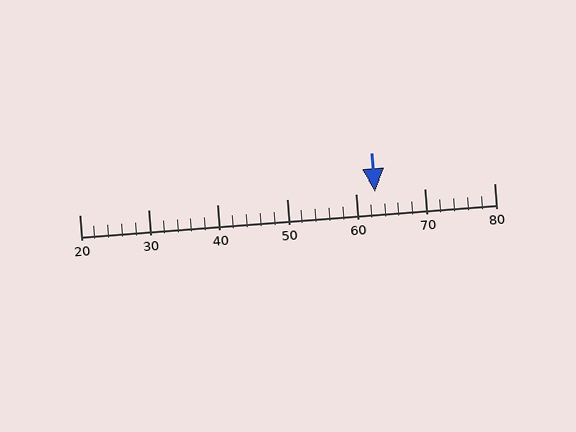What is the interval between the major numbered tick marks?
The major tick marks are spaced 10 units apart.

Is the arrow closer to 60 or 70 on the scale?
The arrow is closer to 60.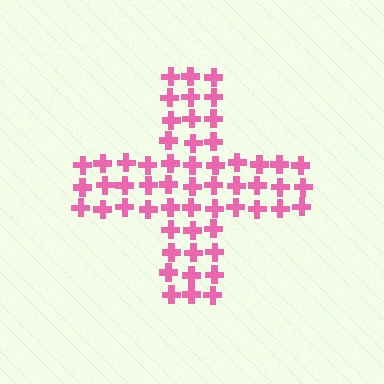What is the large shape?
The large shape is a cross.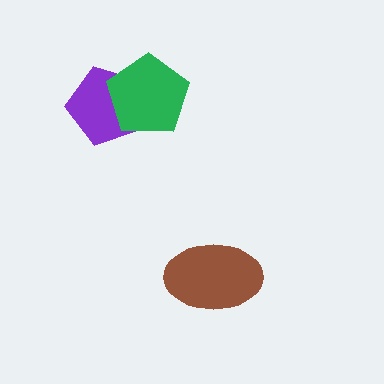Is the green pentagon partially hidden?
No, no other shape covers it.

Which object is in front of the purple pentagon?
The green pentagon is in front of the purple pentagon.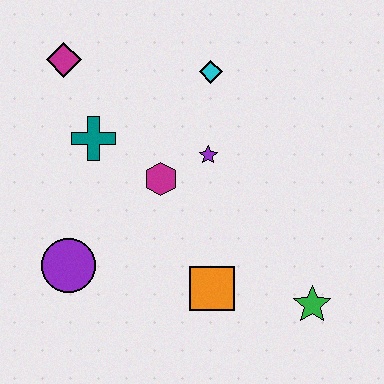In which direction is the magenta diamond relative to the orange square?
The magenta diamond is above the orange square.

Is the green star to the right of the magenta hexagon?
Yes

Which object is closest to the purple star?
The magenta hexagon is closest to the purple star.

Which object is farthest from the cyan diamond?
The green star is farthest from the cyan diamond.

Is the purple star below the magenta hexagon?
No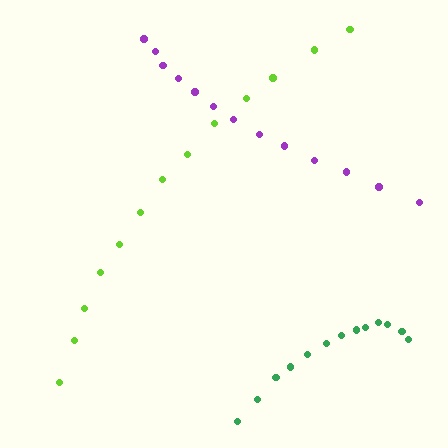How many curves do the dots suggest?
There are 3 distinct paths.